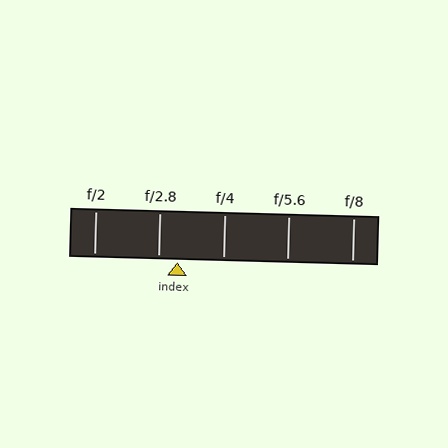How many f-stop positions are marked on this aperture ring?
There are 5 f-stop positions marked.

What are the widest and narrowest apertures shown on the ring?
The widest aperture shown is f/2 and the narrowest is f/8.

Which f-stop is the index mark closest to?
The index mark is closest to f/2.8.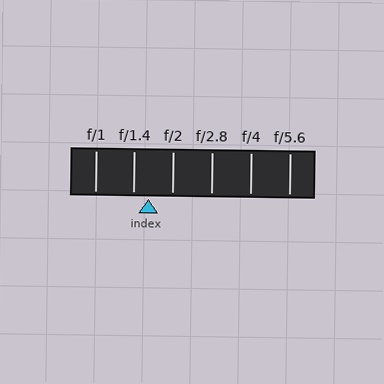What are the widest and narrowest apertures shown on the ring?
The widest aperture shown is f/1 and the narrowest is f/5.6.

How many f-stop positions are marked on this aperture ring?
There are 6 f-stop positions marked.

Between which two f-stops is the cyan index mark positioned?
The index mark is between f/1.4 and f/2.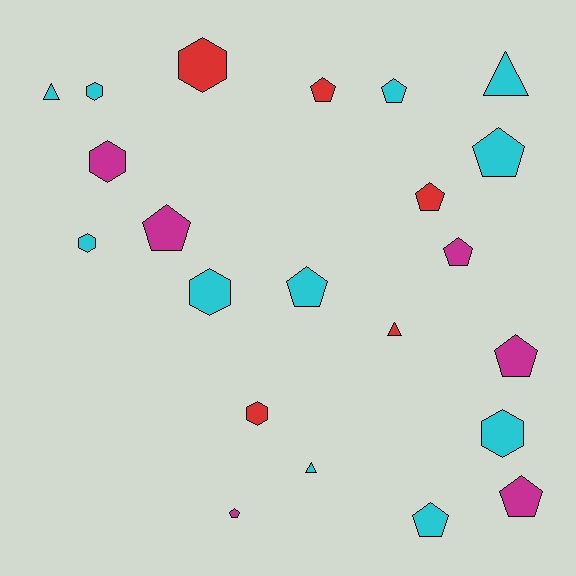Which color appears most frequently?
Cyan, with 11 objects.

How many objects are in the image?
There are 22 objects.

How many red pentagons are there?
There are 2 red pentagons.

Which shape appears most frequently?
Pentagon, with 11 objects.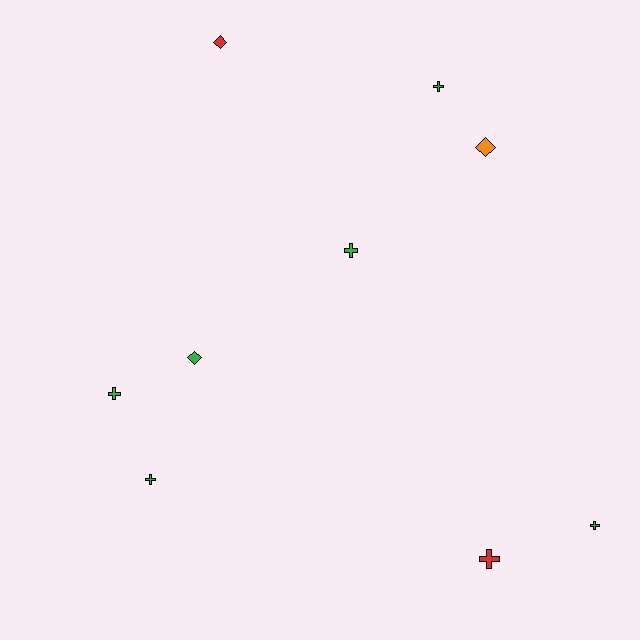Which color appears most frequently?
Green, with 6 objects.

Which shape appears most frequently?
Cross, with 6 objects.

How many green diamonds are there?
There is 1 green diamond.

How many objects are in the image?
There are 9 objects.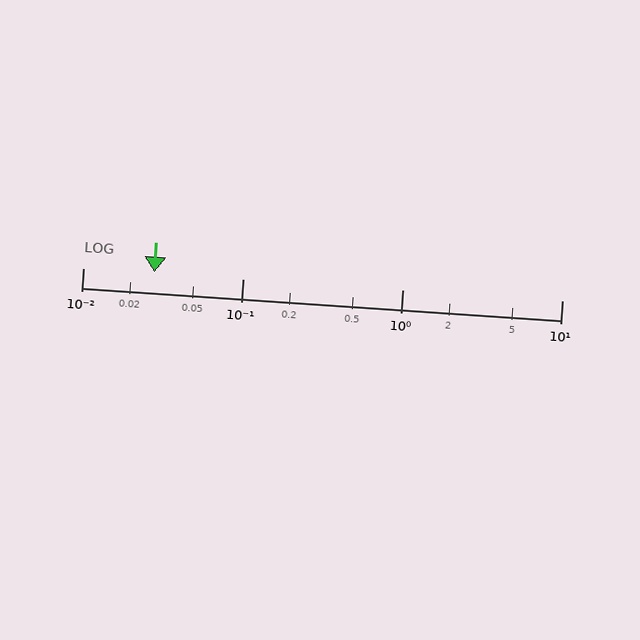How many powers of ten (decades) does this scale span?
The scale spans 3 decades, from 0.01 to 10.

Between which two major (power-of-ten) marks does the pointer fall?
The pointer is between 0.01 and 0.1.